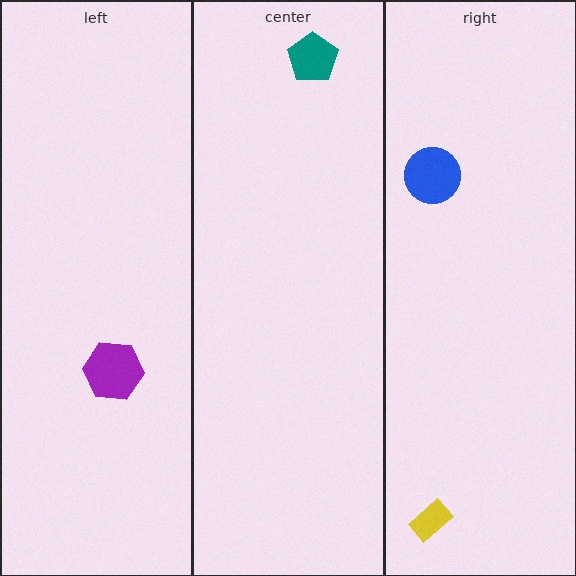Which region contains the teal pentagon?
The center region.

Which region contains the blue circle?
The right region.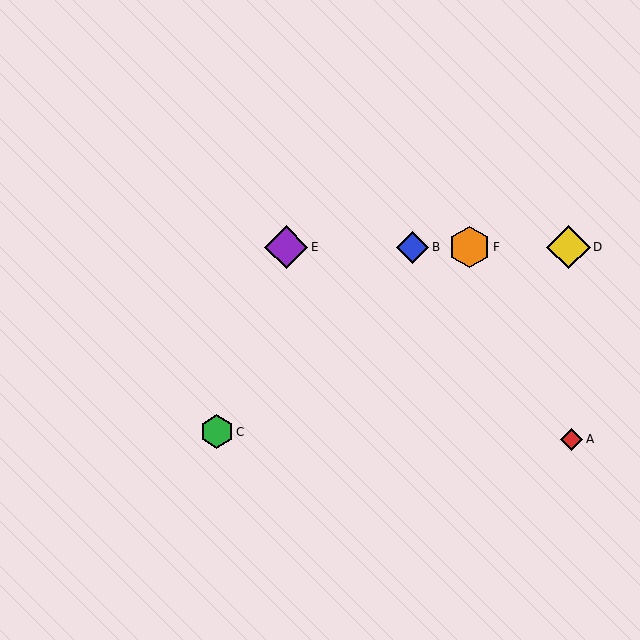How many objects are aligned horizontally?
4 objects (B, D, E, F) are aligned horizontally.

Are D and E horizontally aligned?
Yes, both are at y≈247.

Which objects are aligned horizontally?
Objects B, D, E, F are aligned horizontally.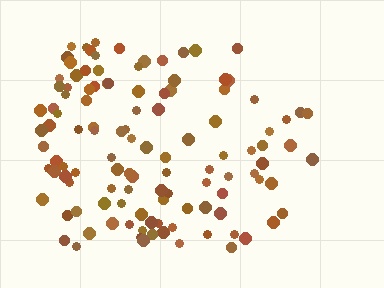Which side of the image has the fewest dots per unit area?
The right.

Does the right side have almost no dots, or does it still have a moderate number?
Still a moderate number, just noticeably fewer than the left.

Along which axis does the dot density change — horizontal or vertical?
Horizontal.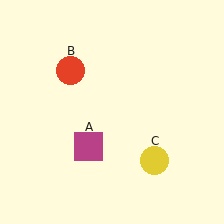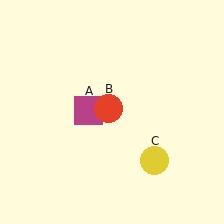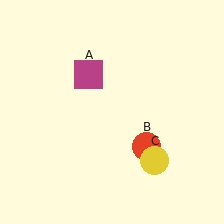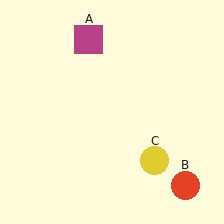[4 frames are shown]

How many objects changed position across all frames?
2 objects changed position: magenta square (object A), red circle (object B).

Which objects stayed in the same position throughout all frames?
Yellow circle (object C) remained stationary.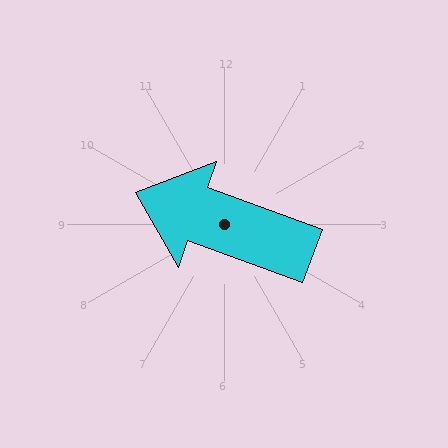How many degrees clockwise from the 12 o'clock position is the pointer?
Approximately 290 degrees.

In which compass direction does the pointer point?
West.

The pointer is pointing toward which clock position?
Roughly 10 o'clock.